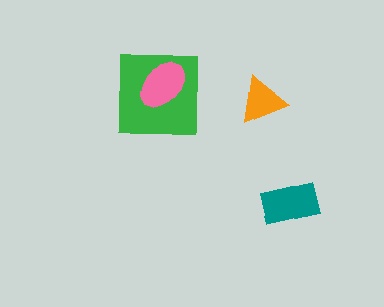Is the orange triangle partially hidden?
No, no other shape covers it.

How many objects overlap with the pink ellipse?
1 object overlaps with the pink ellipse.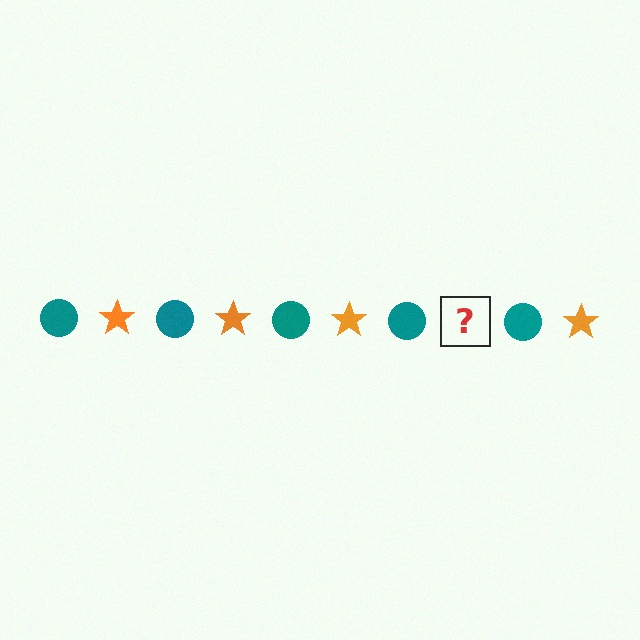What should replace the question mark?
The question mark should be replaced with an orange star.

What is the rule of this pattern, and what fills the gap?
The rule is that the pattern alternates between teal circle and orange star. The gap should be filled with an orange star.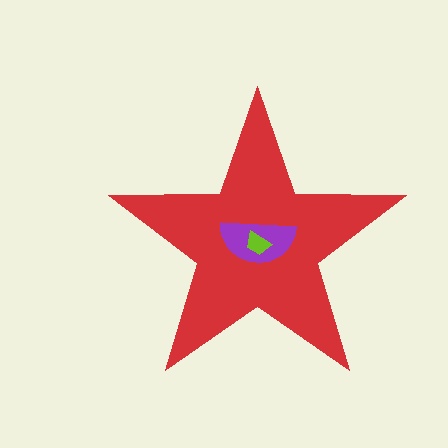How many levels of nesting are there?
3.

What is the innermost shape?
The lime trapezoid.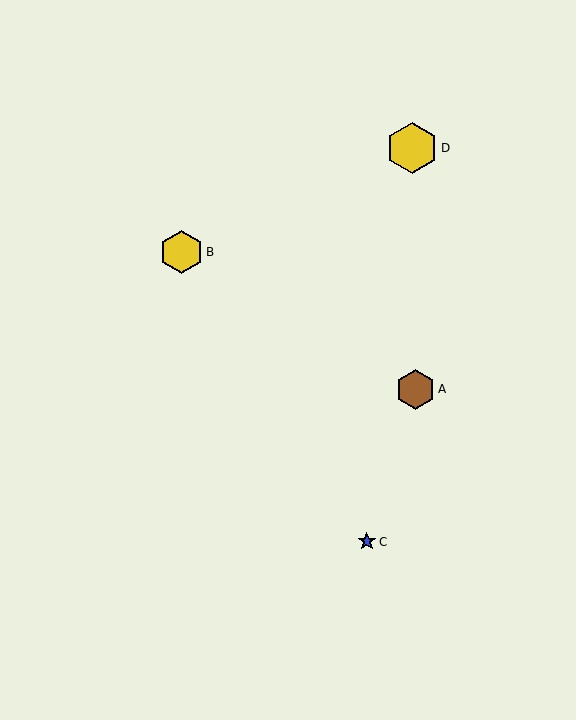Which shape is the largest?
The yellow hexagon (labeled D) is the largest.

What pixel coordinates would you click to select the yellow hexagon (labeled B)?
Click at (181, 252) to select the yellow hexagon B.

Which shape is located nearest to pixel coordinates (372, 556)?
The blue star (labeled C) at (367, 542) is nearest to that location.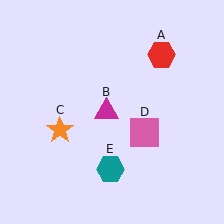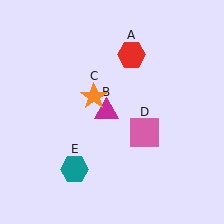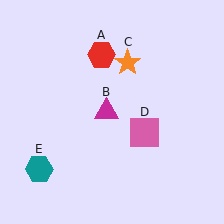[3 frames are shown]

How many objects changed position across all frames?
3 objects changed position: red hexagon (object A), orange star (object C), teal hexagon (object E).